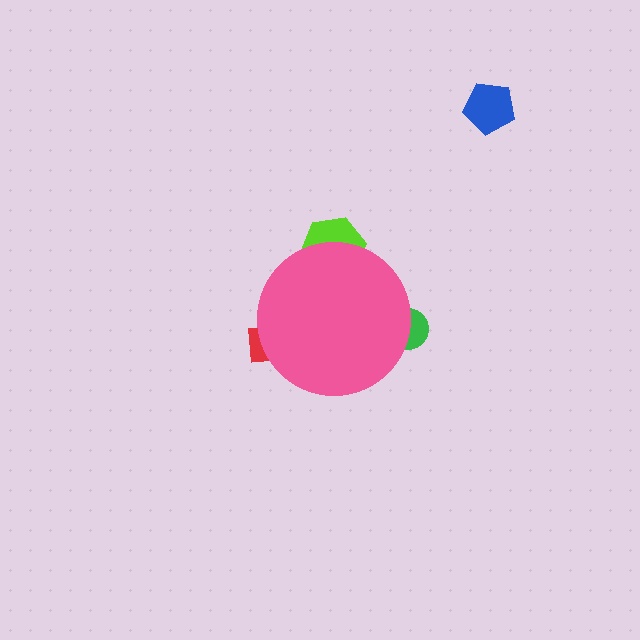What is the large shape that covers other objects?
A pink circle.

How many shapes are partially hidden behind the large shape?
3 shapes are partially hidden.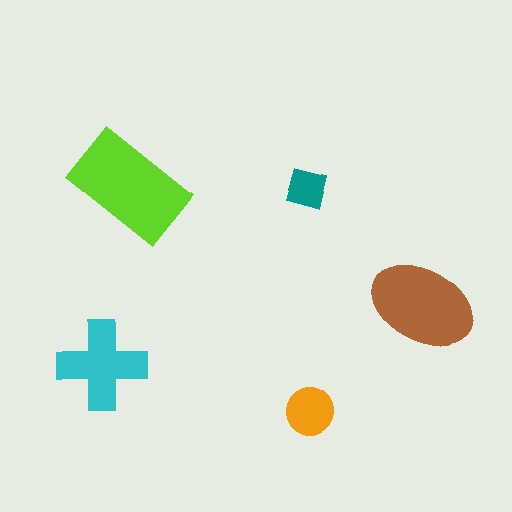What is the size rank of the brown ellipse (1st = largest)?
2nd.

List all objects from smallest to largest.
The teal diamond, the orange circle, the cyan cross, the brown ellipse, the lime rectangle.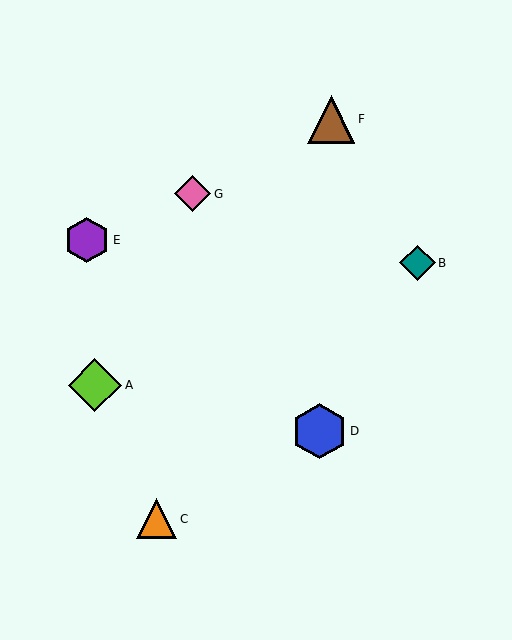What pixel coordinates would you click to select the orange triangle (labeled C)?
Click at (157, 519) to select the orange triangle C.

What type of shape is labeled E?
Shape E is a purple hexagon.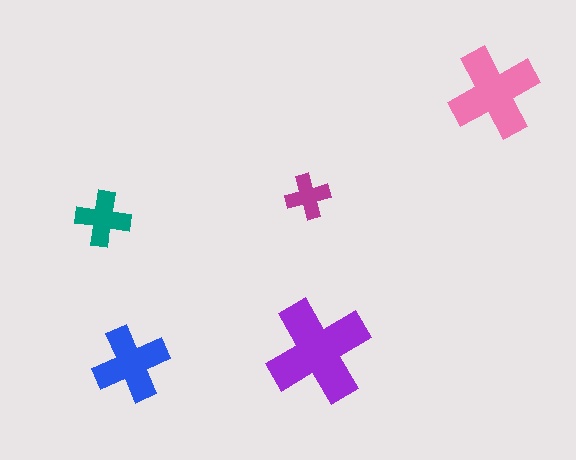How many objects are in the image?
There are 5 objects in the image.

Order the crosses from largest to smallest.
the purple one, the pink one, the blue one, the teal one, the magenta one.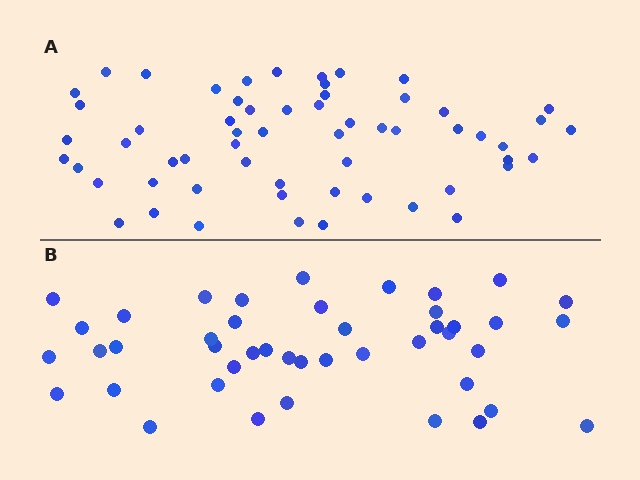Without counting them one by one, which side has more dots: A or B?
Region A (the top region) has more dots.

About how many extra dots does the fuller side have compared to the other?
Region A has approximately 15 more dots than region B.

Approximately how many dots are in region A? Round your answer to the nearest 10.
About 60 dots. (The exact count is 59, which rounds to 60.)